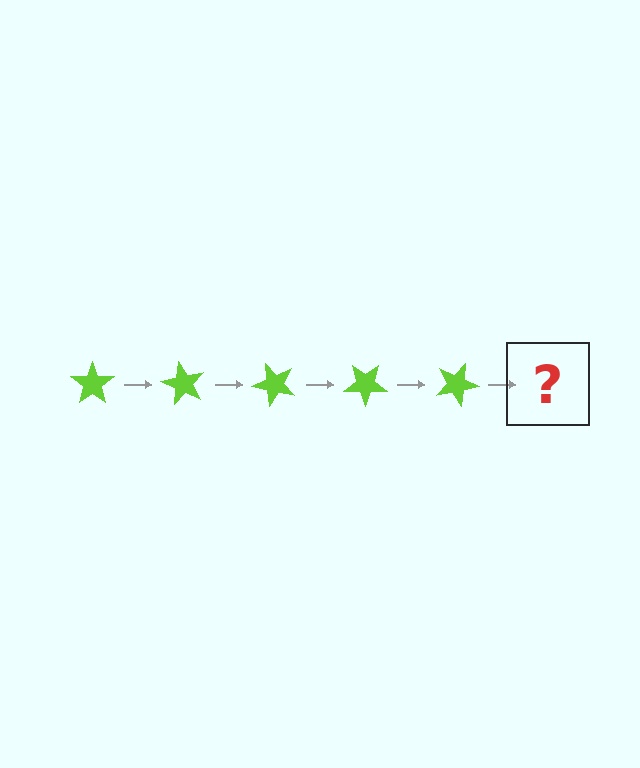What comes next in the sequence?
The next element should be a lime star rotated 300 degrees.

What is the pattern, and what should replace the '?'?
The pattern is that the star rotates 60 degrees each step. The '?' should be a lime star rotated 300 degrees.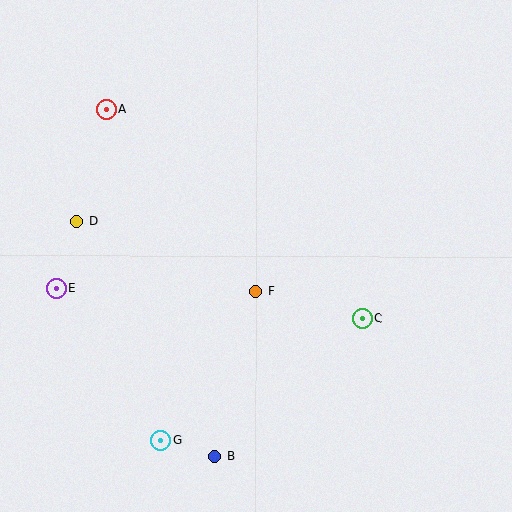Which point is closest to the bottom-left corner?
Point G is closest to the bottom-left corner.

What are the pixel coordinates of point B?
Point B is at (215, 456).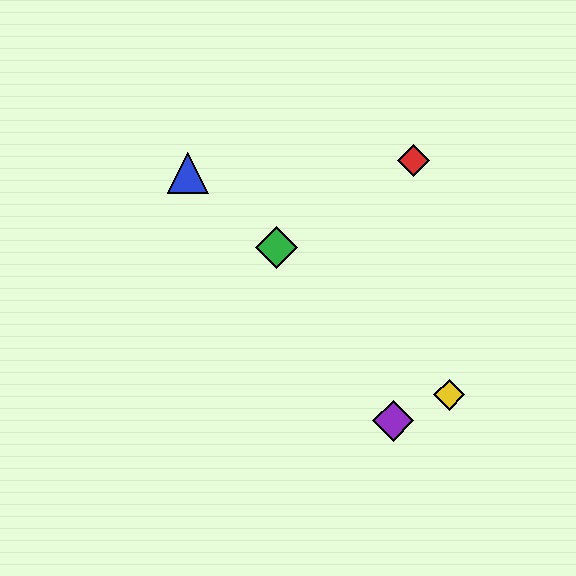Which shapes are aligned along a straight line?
The blue triangle, the green diamond, the yellow diamond are aligned along a straight line.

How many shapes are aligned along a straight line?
3 shapes (the blue triangle, the green diamond, the yellow diamond) are aligned along a straight line.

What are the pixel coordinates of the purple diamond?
The purple diamond is at (393, 421).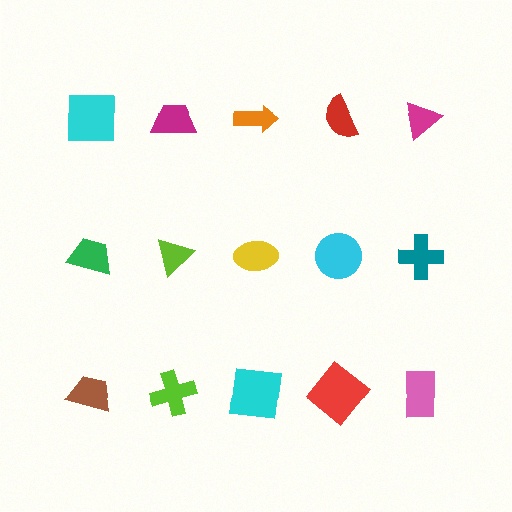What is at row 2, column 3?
A yellow ellipse.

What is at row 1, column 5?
A magenta triangle.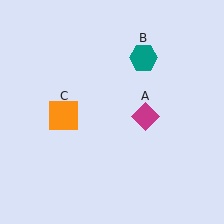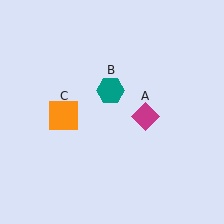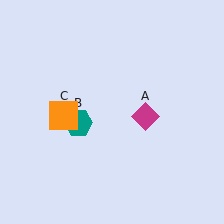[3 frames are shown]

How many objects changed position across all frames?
1 object changed position: teal hexagon (object B).